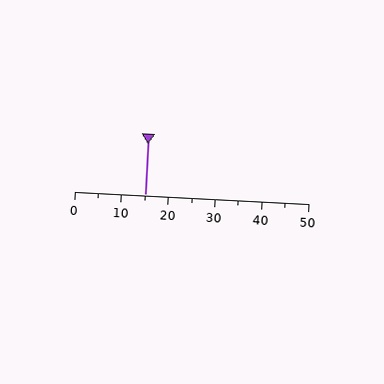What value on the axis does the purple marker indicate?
The marker indicates approximately 15.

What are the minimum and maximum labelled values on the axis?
The axis runs from 0 to 50.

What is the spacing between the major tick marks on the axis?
The major ticks are spaced 10 apart.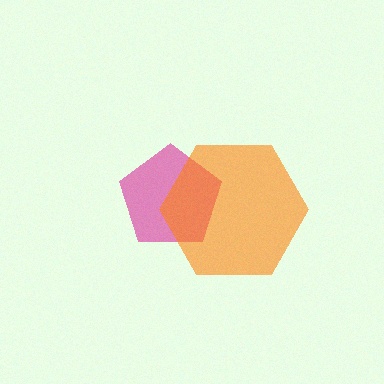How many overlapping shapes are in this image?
There are 2 overlapping shapes in the image.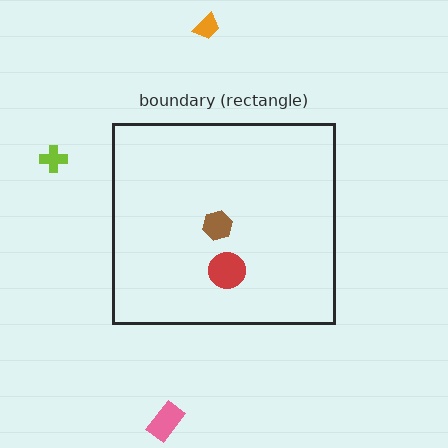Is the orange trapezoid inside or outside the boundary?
Outside.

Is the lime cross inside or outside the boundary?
Outside.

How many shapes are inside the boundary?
2 inside, 3 outside.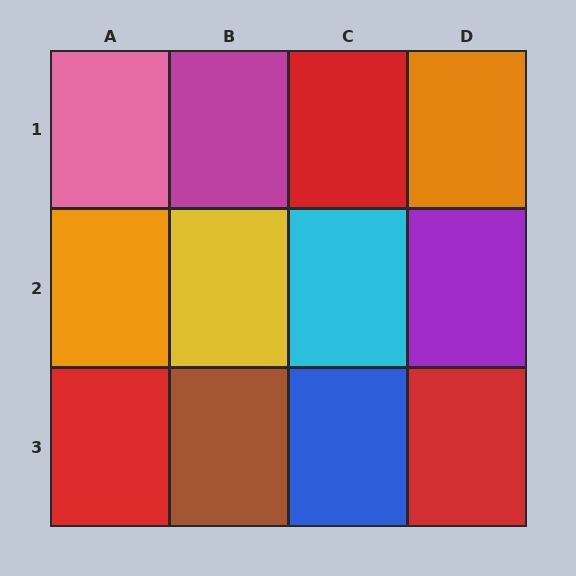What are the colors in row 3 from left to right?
Red, brown, blue, red.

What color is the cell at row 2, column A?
Orange.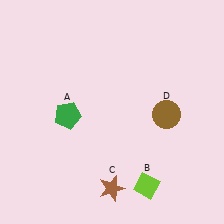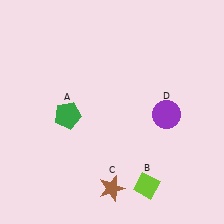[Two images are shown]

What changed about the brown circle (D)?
In Image 1, D is brown. In Image 2, it changed to purple.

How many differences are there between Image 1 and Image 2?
There is 1 difference between the two images.